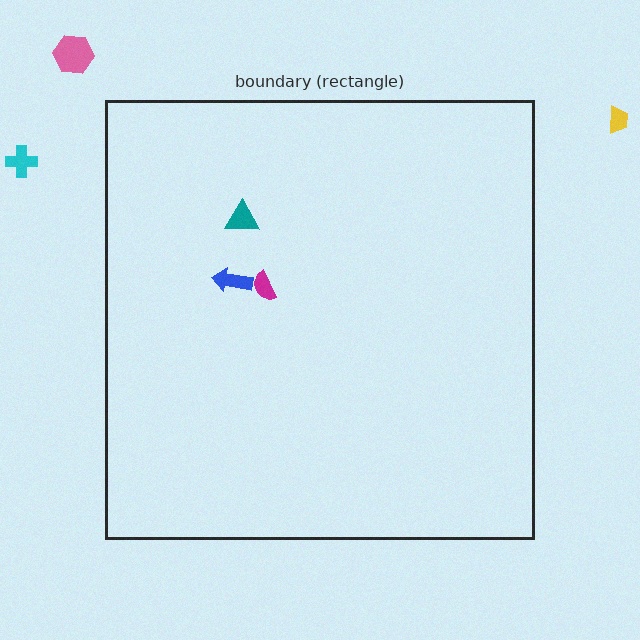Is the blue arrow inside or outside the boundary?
Inside.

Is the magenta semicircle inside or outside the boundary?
Inside.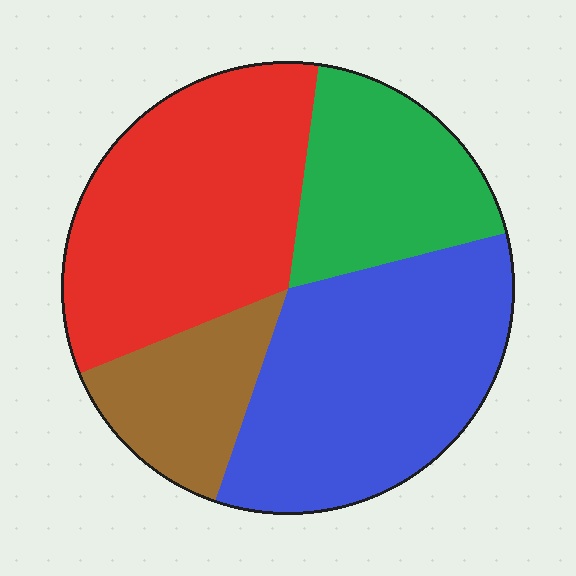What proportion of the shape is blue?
Blue covers 34% of the shape.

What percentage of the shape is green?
Green covers 19% of the shape.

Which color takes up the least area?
Brown, at roughly 15%.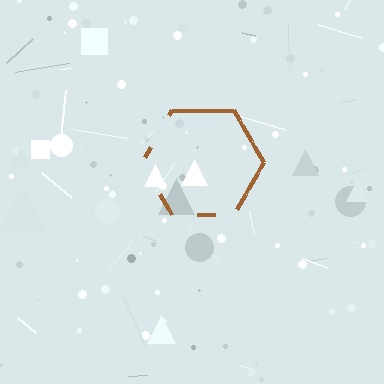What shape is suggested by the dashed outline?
The dashed outline suggests a hexagon.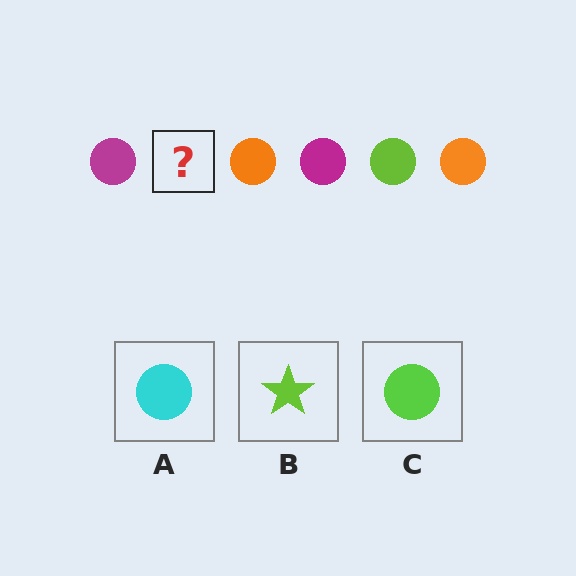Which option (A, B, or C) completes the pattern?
C.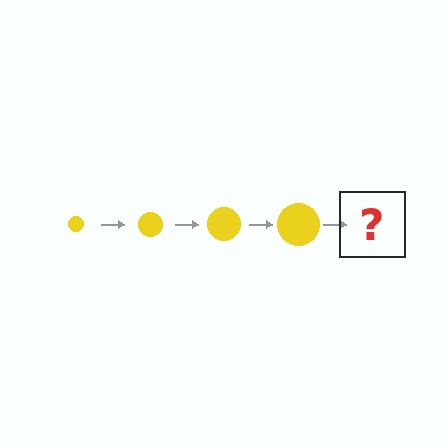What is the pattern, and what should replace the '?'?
The pattern is that the circle gets progressively larger each step. The '?' should be a yellow circle, larger than the previous one.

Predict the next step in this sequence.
The next step is a yellow circle, larger than the previous one.